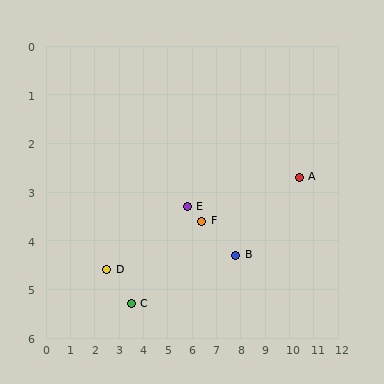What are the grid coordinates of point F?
Point F is at approximately (6.4, 3.6).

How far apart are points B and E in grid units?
Points B and E are about 2.2 grid units apart.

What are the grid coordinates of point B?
Point B is at approximately (7.8, 4.3).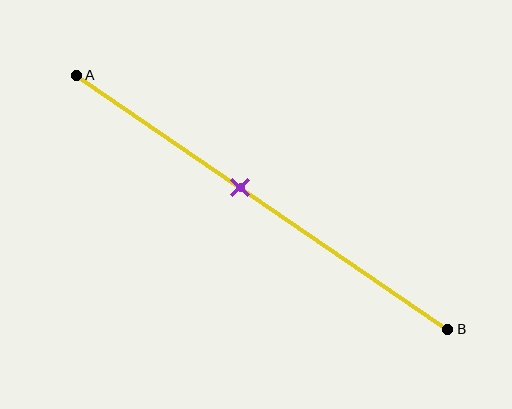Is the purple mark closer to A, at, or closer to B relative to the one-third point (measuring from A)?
The purple mark is closer to point B than the one-third point of segment AB.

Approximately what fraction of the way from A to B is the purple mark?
The purple mark is approximately 45% of the way from A to B.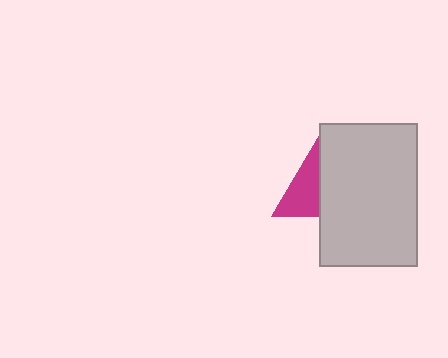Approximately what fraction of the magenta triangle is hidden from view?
Roughly 52% of the magenta triangle is hidden behind the light gray rectangle.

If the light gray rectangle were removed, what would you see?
You would see the complete magenta triangle.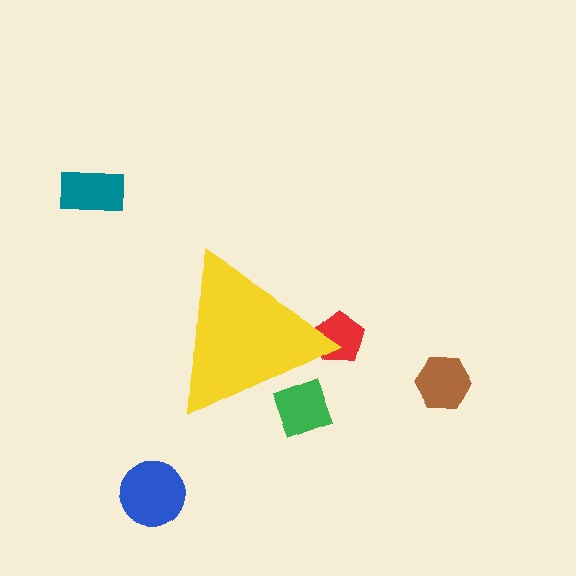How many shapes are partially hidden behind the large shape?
2 shapes are partially hidden.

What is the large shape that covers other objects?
A yellow triangle.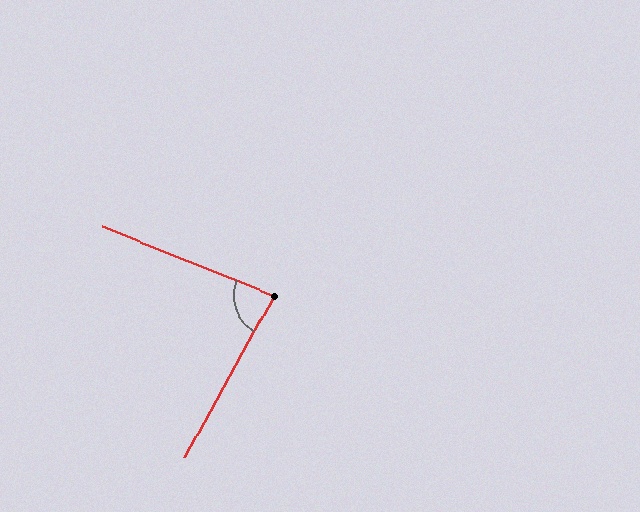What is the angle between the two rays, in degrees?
Approximately 83 degrees.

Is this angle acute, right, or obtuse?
It is acute.